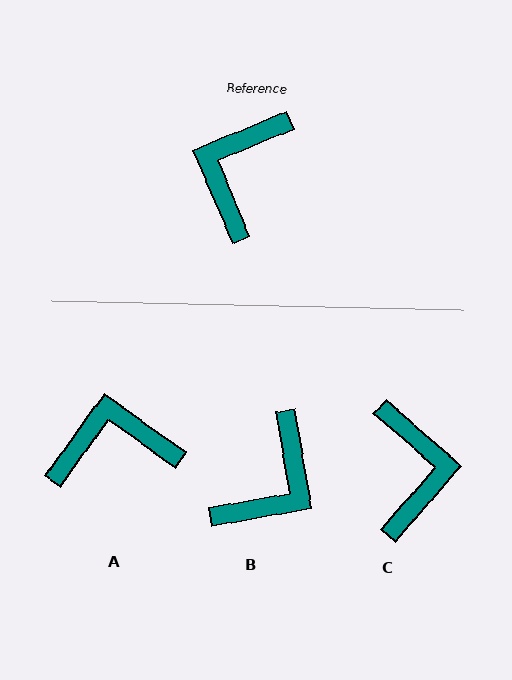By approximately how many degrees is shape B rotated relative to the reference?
Approximately 167 degrees counter-clockwise.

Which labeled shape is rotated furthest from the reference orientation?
B, about 167 degrees away.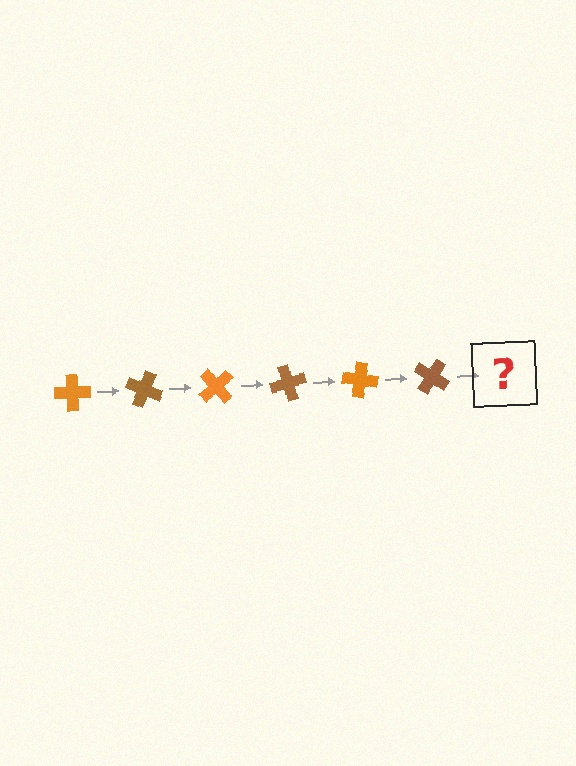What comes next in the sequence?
The next element should be an orange cross, rotated 150 degrees from the start.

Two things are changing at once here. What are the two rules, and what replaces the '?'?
The two rules are that it rotates 25 degrees each step and the color cycles through orange and brown. The '?' should be an orange cross, rotated 150 degrees from the start.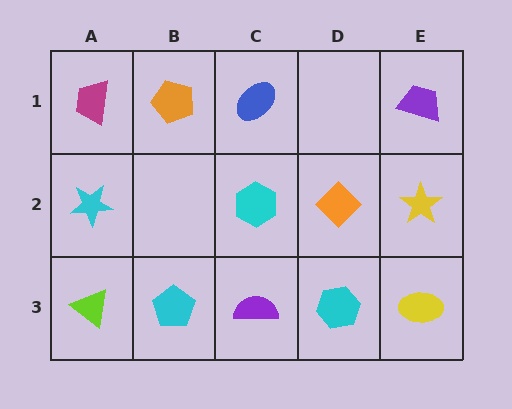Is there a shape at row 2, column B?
No, that cell is empty.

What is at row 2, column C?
A cyan hexagon.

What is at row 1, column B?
An orange pentagon.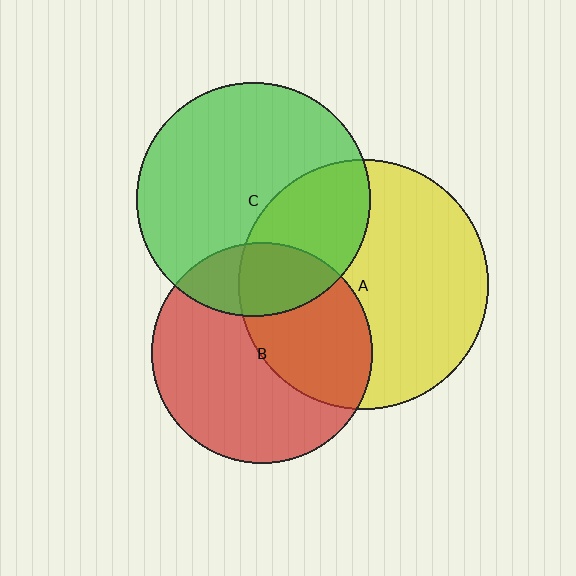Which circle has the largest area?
Circle A (yellow).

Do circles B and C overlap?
Yes.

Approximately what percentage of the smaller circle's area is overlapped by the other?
Approximately 20%.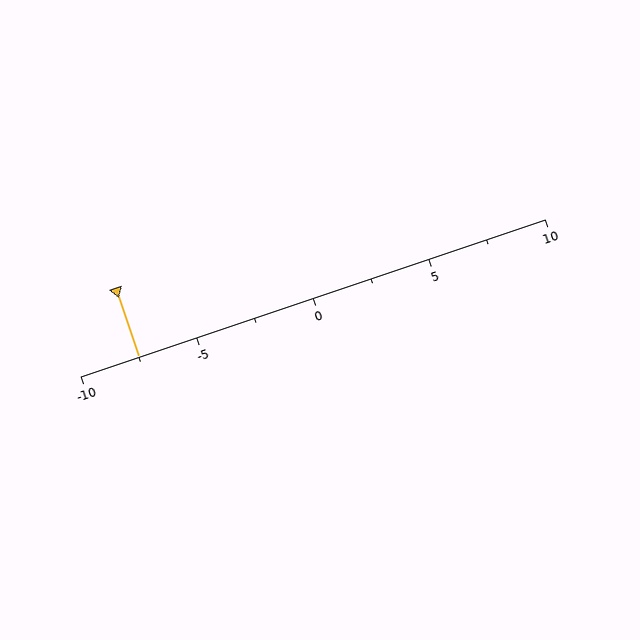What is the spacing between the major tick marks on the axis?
The major ticks are spaced 5 apart.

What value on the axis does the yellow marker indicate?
The marker indicates approximately -7.5.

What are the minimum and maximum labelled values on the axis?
The axis runs from -10 to 10.